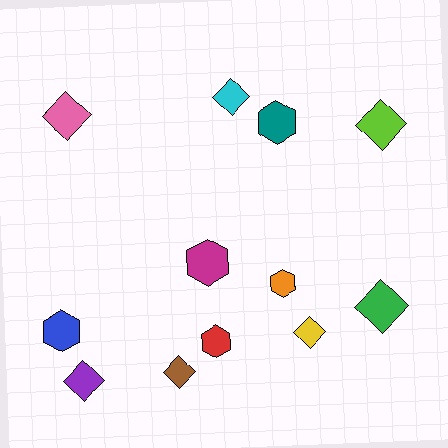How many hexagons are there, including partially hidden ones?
There are 5 hexagons.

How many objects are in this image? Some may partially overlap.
There are 12 objects.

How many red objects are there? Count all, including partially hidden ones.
There is 1 red object.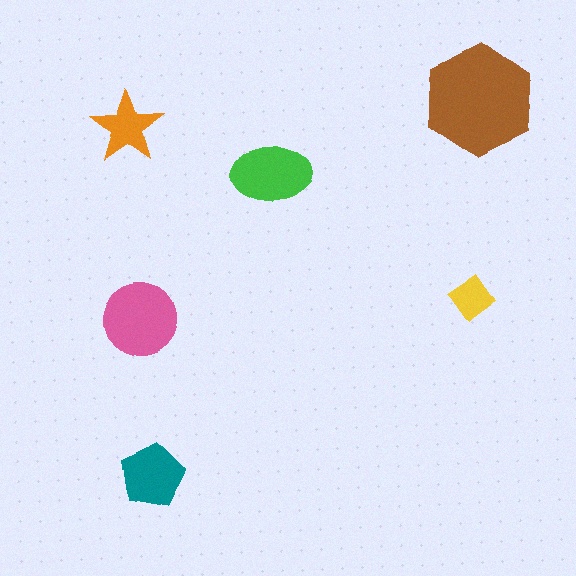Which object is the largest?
The brown hexagon.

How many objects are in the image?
There are 6 objects in the image.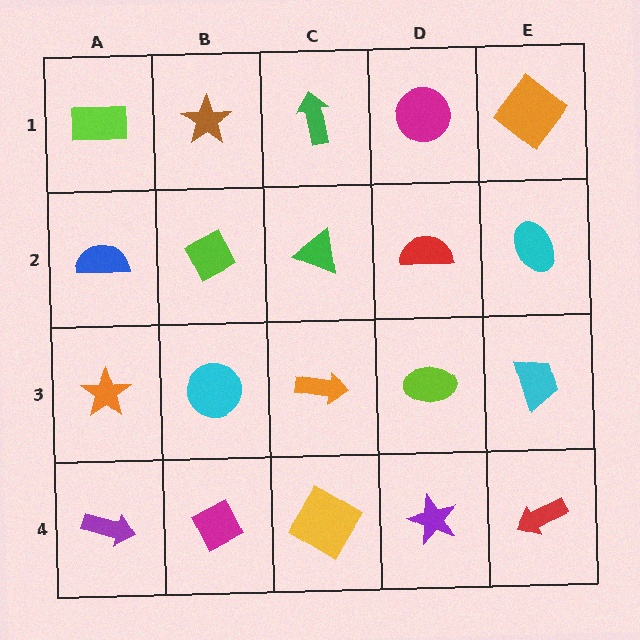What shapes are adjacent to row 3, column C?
A green triangle (row 2, column C), a yellow diamond (row 4, column C), a cyan circle (row 3, column B), a lime ellipse (row 3, column D).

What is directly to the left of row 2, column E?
A red semicircle.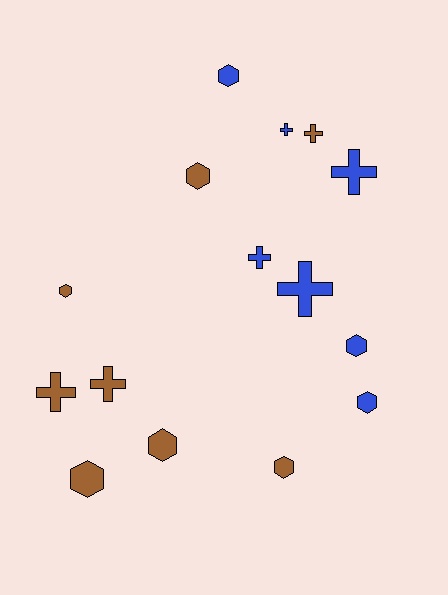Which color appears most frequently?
Brown, with 8 objects.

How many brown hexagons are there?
There are 5 brown hexagons.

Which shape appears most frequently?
Hexagon, with 8 objects.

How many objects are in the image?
There are 15 objects.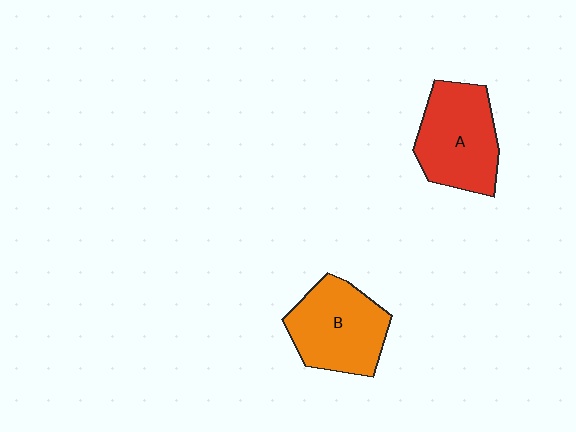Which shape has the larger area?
Shape A (red).